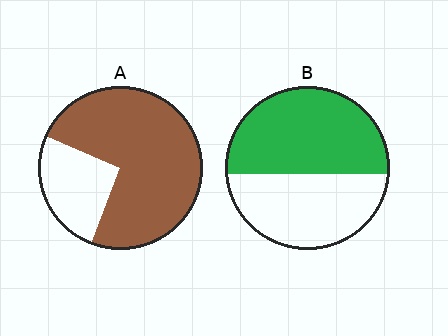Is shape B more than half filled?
Yes.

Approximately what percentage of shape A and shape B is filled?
A is approximately 75% and B is approximately 55%.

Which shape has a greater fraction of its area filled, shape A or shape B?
Shape A.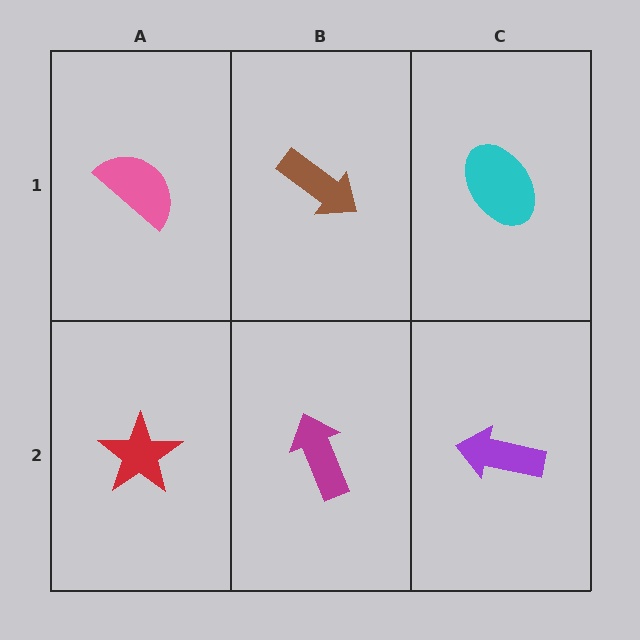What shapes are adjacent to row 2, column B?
A brown arrow (row 1, column B), a red star (row 2, column A), a purple arrow (row 2, column C).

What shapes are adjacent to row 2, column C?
A cyan ellipse (row 1, column C), a magenta arrow (row 2, column B).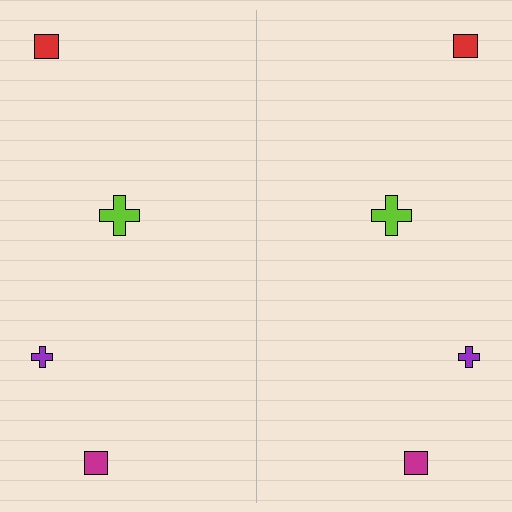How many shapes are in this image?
There are 8 shapes in this image.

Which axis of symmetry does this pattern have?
The pattern has a vertical axis of symmetry running through the center of the image.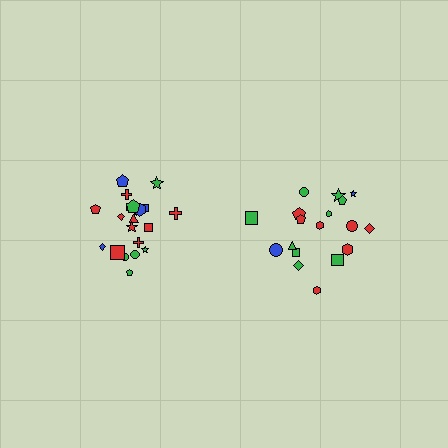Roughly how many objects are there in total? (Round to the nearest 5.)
Roughly 40 objects in total.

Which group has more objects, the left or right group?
The left group.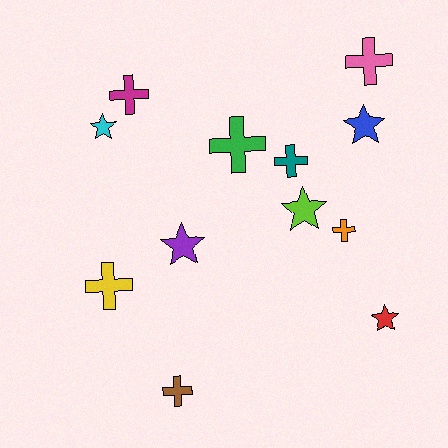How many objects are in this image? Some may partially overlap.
There are 12 objects.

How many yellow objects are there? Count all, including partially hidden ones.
There is 1 yellow object.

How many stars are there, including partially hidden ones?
There are 5 stars.